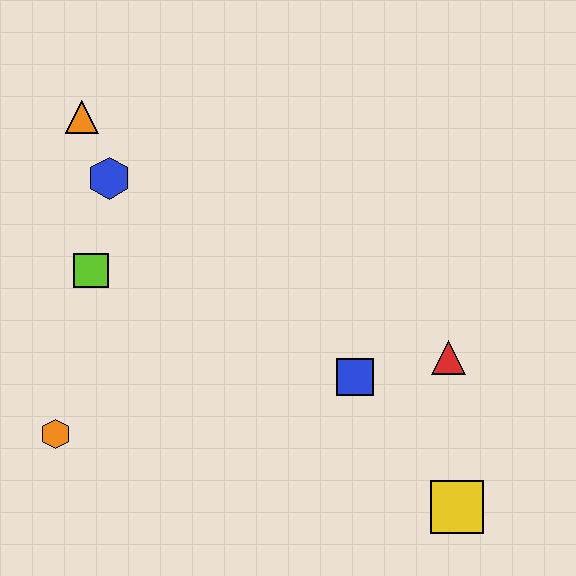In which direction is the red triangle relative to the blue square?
The red triangle is to the right of the blue square.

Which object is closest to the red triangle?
The blue square is closest to the red triangle.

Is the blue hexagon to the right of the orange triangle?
Yes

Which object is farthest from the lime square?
The yellow square is farthest from the lime square.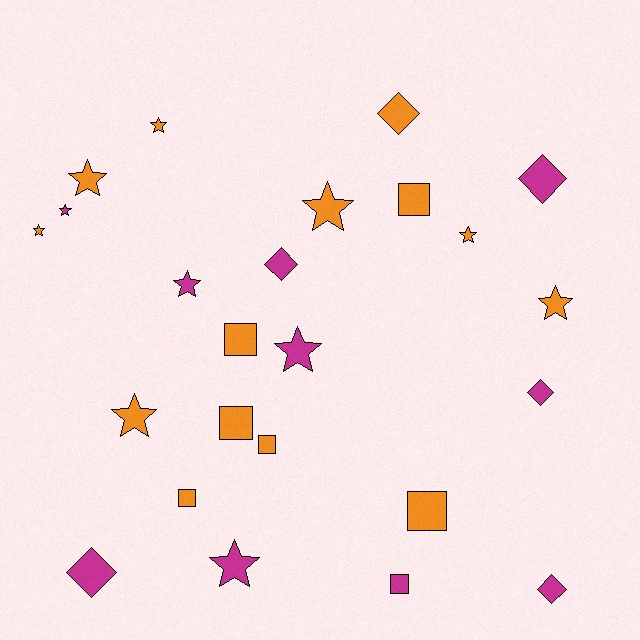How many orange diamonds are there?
There is 1 orange diamond.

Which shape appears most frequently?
Star, with 11 objects.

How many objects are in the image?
There are 24 objects.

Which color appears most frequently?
Orange, with 14 objects.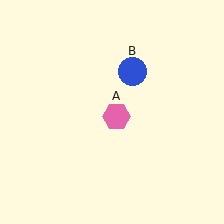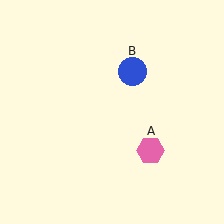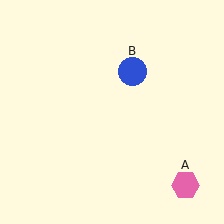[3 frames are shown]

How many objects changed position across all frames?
1 object changed position: pink hexagon (object A).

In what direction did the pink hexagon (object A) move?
The pink hexagon (object A) moved down and to the right.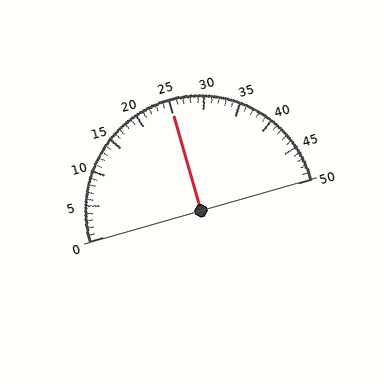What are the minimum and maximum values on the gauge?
The gauge ranges from 0 to 50.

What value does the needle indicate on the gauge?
The needle indicates approximately 25.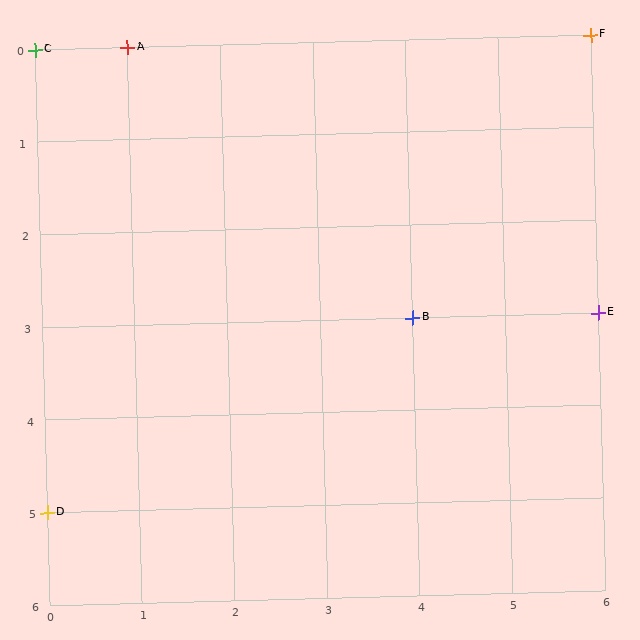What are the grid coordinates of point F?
Point F is at grid coordinates (6, 0).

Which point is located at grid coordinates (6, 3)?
Point E is at (6, 3).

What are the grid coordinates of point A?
Point A is at grid coordinates (1, 0).